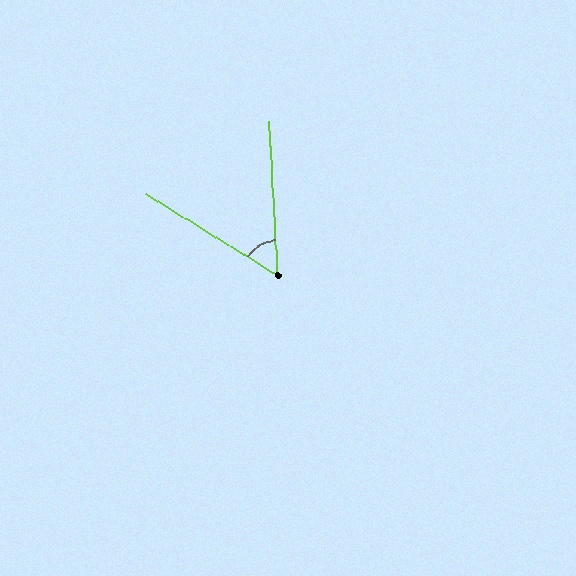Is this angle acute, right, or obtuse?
It is acute.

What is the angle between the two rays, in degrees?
Approximately 55 degrees.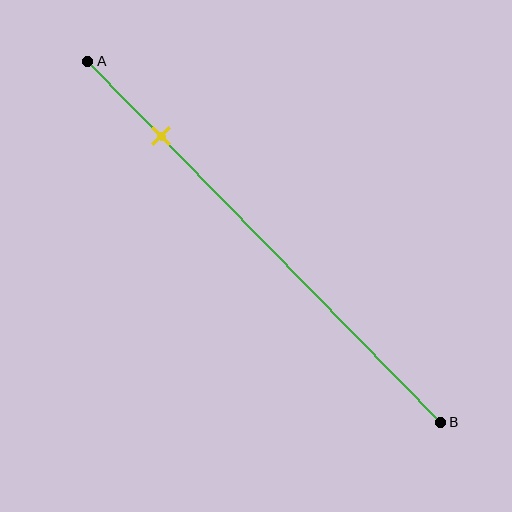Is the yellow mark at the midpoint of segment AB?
No, the mark is at about 20% from A, not at the 50% midpoint.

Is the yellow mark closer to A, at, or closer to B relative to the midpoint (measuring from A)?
The yellow mark is closer to point A than the midpoint of segment AB.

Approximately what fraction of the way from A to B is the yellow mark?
The yellow mark is approximately 20% of the way from A to B.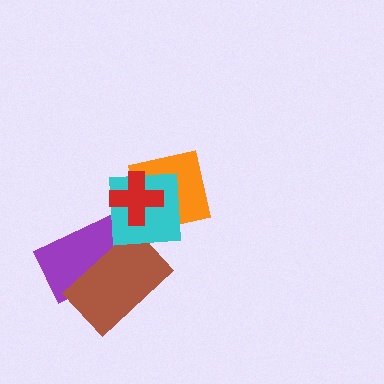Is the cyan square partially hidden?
Yes, it is partially covered by another shape.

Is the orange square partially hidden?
Yes, it is partially covered by another shape.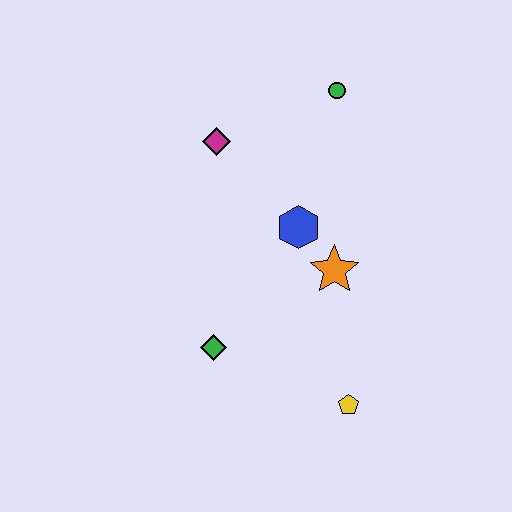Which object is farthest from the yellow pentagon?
The green circle is farthest from the yellow pentagon.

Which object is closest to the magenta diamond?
The blue hexagon is closest to the magenta diamond.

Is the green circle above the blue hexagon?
Yes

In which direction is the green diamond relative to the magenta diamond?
The green diamond is below the magenta diamond.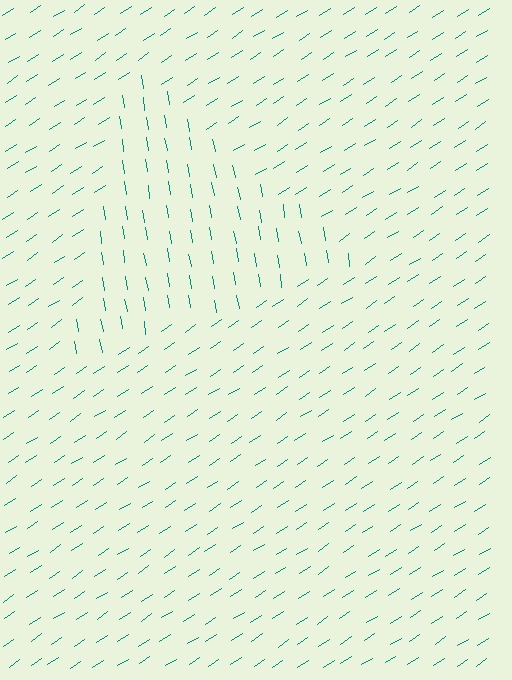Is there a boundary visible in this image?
Yes, there is a texture boundary formed by a change in line orientation.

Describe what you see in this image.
The image is filled with small teal line segments. A triangle region in the image has lines oriented differently from the surrounding lines, creating a visible texture boundary.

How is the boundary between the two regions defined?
The boundary is defined purely by a change in line orientation (approximately 66 degrees difference). All lines are the same color and thickness.